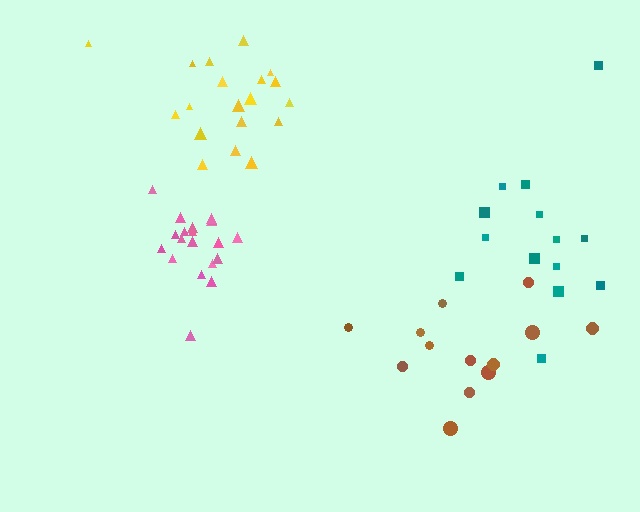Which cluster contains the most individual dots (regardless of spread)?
Pink (20).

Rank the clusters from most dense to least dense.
pink, yellow, teal, brown.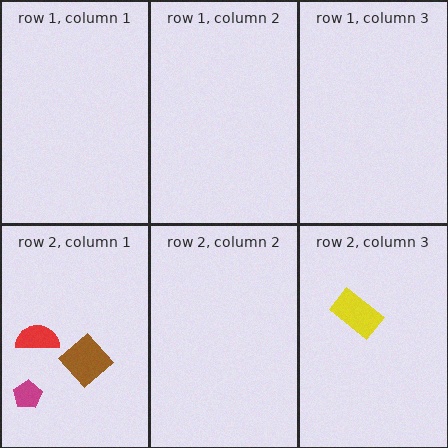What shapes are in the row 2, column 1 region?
The brown diamond, the red semicircle, the magenta pentagon.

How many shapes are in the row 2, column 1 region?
3.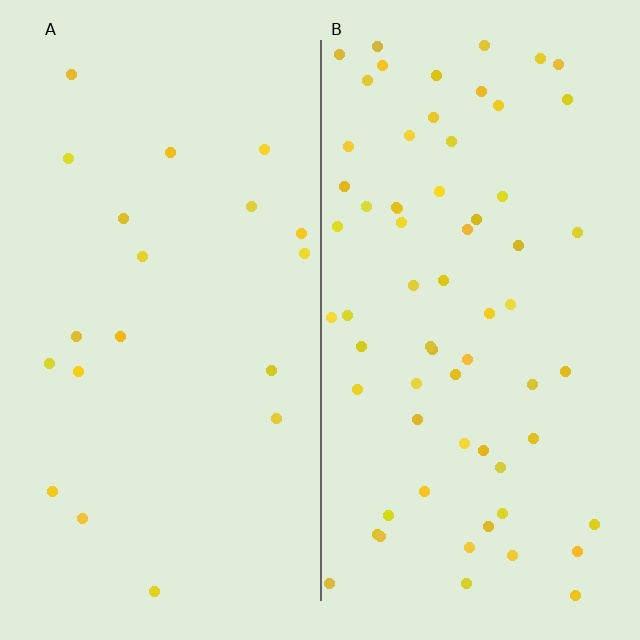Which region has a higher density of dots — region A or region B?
B (the right).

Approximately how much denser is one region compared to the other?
Approximately 3.3× — region B over region A.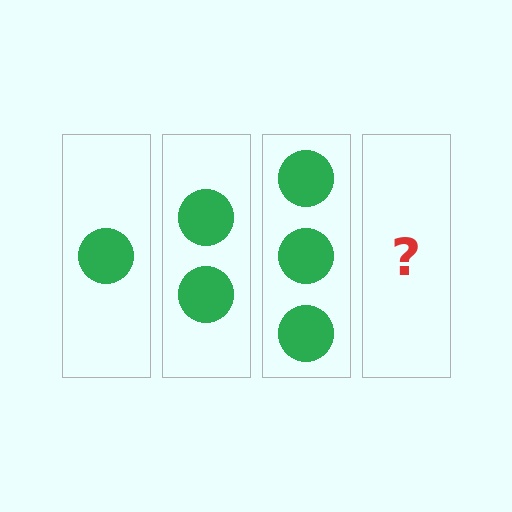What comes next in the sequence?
The next element should be 4 circles.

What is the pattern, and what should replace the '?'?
The pattern is that each step adds one more circle. The '?' should be 4 circles.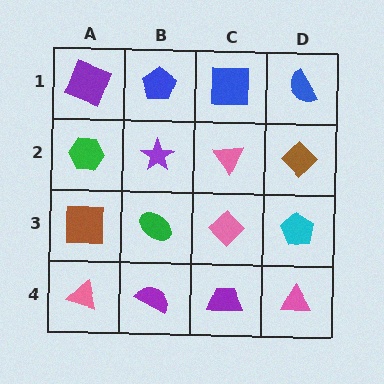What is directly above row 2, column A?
A purple square.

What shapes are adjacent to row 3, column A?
A green hexagon (row 2, column A), a pink triangle (row 4, column A), a green ellipse (row 3, column B).